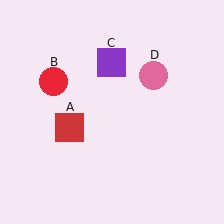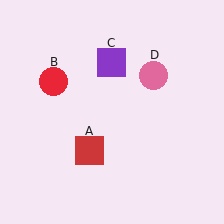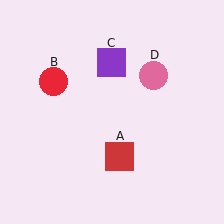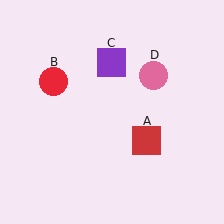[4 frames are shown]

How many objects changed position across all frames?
1 object changed position: red square (object A).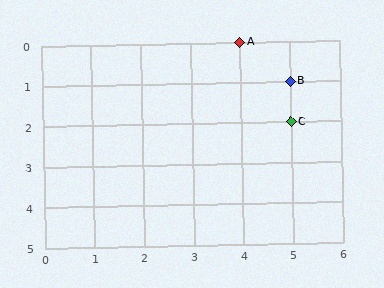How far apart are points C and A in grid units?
Points C and A are 1 column and 2 rows apart (about 2.2 grid units diagonally).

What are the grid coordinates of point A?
Point A is at grid coordinates (4, 0).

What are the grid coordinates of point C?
Point C is at grid coordinates (5, 2).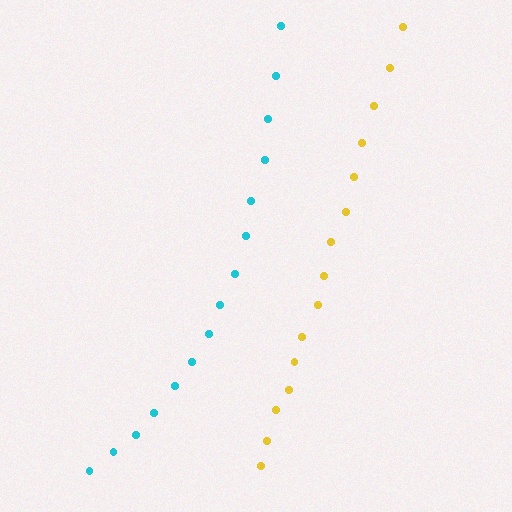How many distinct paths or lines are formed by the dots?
There are 2 distinct paths.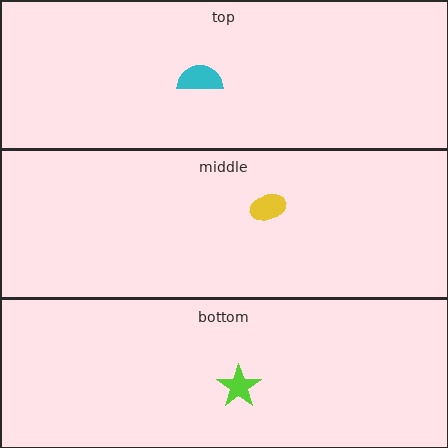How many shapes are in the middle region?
1.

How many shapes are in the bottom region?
1.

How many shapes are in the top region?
1.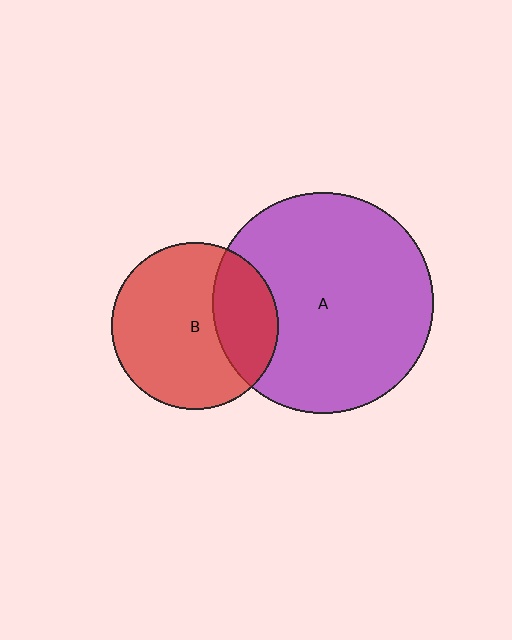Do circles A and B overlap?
Yes.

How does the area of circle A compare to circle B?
Approximately 1.8 times.